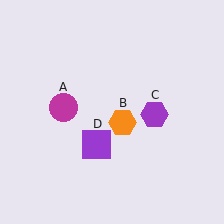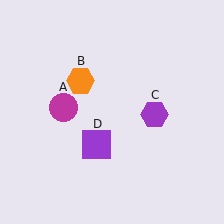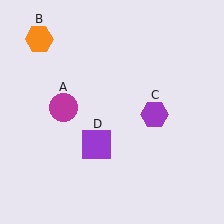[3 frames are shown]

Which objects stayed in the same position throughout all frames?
Magenta circle (object A) and purple hexagon (object C) and purple square (object D) remained stationary.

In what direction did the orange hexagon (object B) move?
The orange hexagon (object B) moved up and to the left.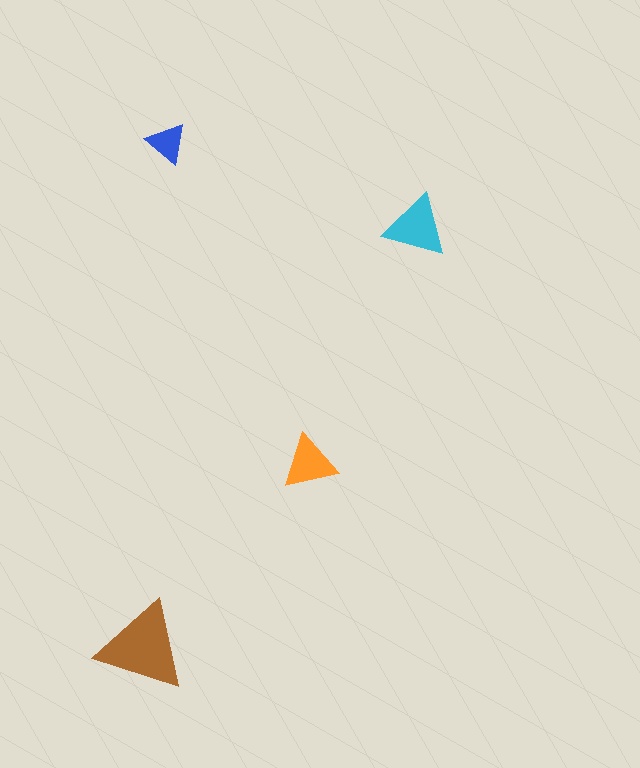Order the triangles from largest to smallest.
the brown one, the cyan one, the orange one, the blue one.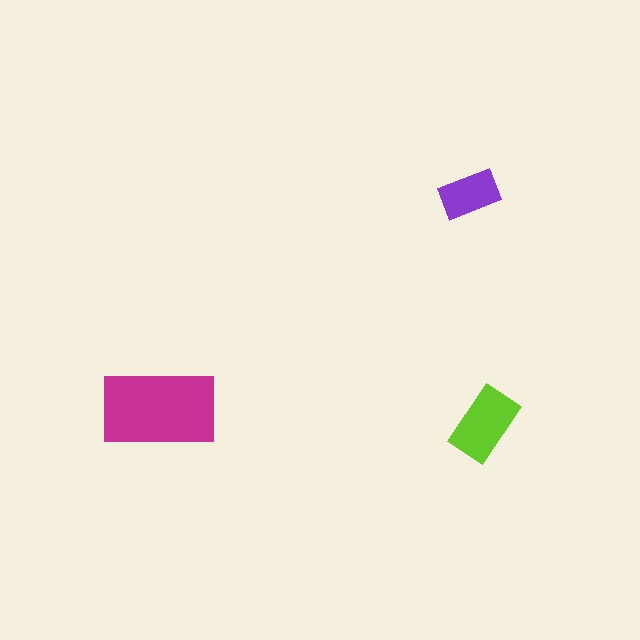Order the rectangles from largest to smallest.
the magenta one, the lime one, the purple one.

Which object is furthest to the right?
The lime rectangle is rightmost.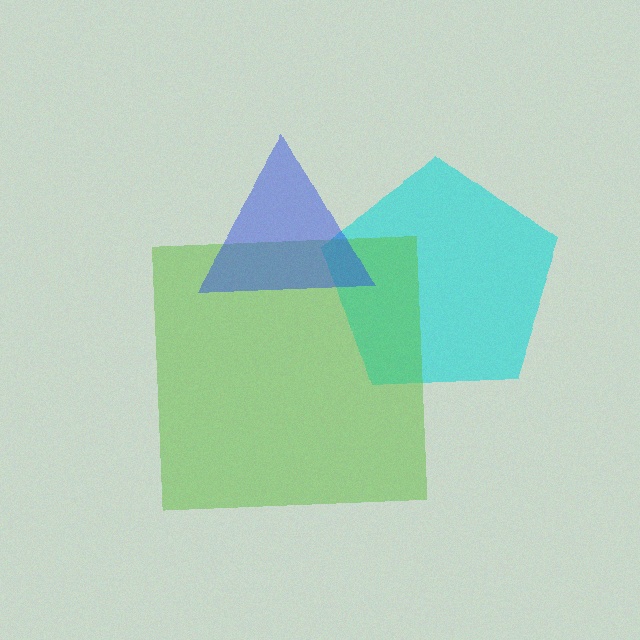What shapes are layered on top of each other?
The layered shapes are: a cyan pentagon, a lime square, a blue triangle.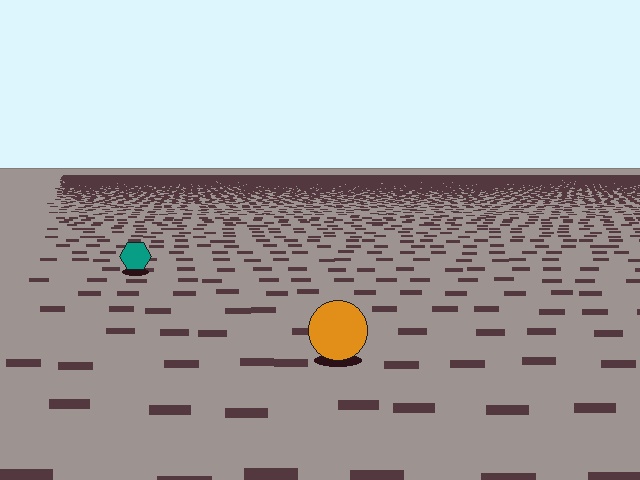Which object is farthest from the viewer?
The teal hexagon is farthest from the viewer. It appears smaller and the ground texture around it is denser.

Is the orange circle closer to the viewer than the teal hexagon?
Yes. The orange circle is closer — you can tell from the texture gradient: the ground texture is coarser near it.